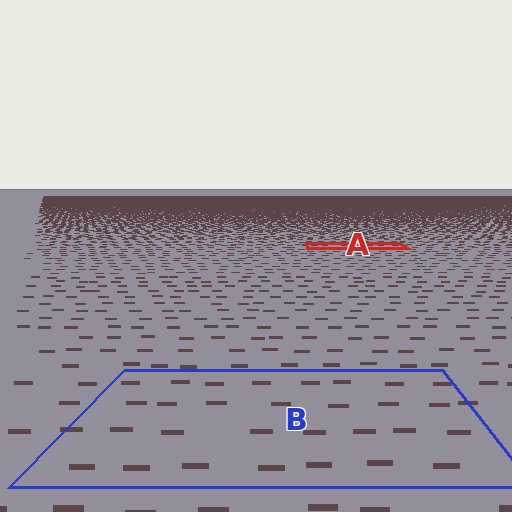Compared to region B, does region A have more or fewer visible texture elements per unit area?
Region A has more texture elements per unit area — they are packed more densely because it is farther away.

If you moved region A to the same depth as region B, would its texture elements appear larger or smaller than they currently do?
They would appear larger. At a closer depth, the same texture elements are projected at a bigger on-screen size.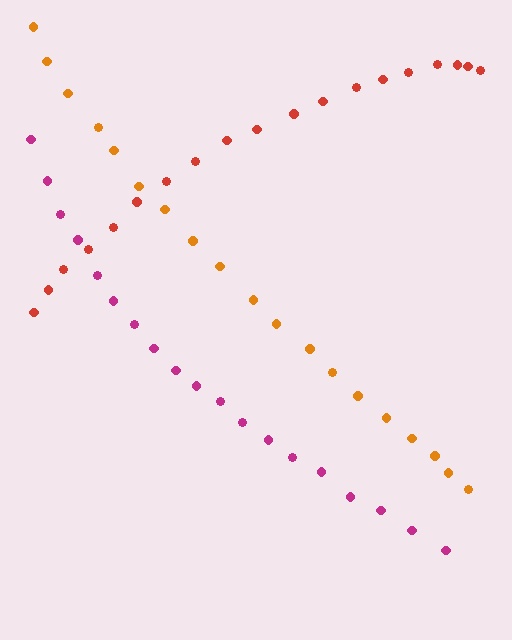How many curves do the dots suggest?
There are 3 distinct paths.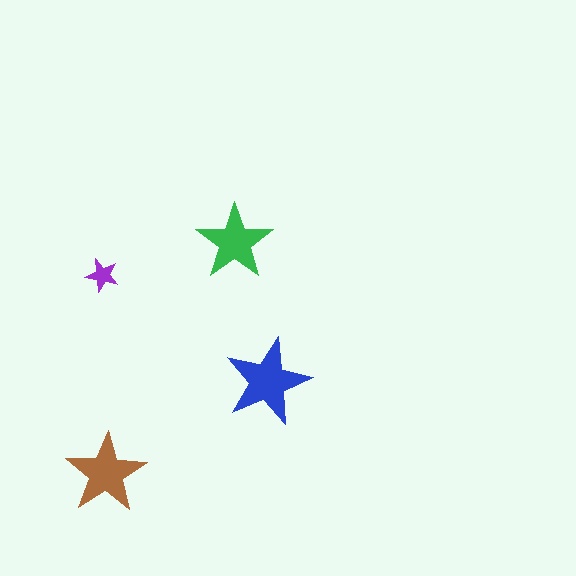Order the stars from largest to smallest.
the blue one, the brown one, the green one, the purple one.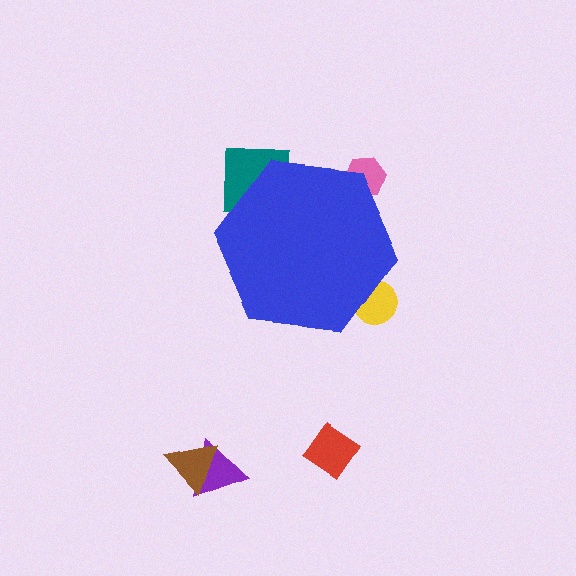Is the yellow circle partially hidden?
Yes, the yellow circle is partially hidden behind the blue hexagon.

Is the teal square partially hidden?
Yes, the teal square is partially hidden behind the blue hexagon.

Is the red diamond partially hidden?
No, the red diamond is fully visible.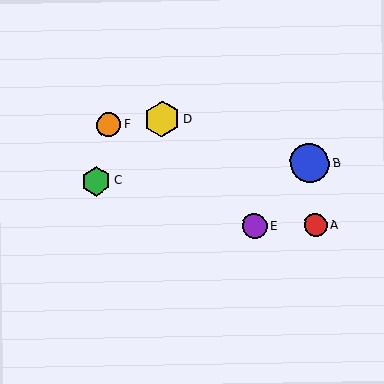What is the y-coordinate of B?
Object B is at y≈163.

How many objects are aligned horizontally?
2 objects (A, E) are aligned horizontally.